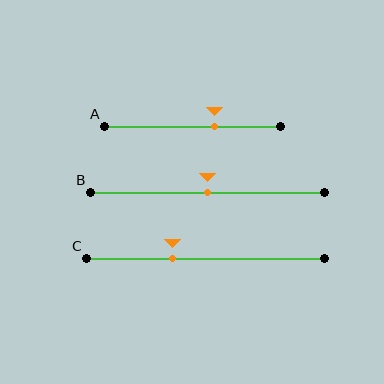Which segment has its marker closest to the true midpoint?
Segment B has its marker closest to the true midpoint.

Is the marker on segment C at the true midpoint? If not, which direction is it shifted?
No, the marker on segment C is shifted to the left by about 14% of the segment length.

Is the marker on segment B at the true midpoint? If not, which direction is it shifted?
Yes, the marker on segment B is at the true midpoint.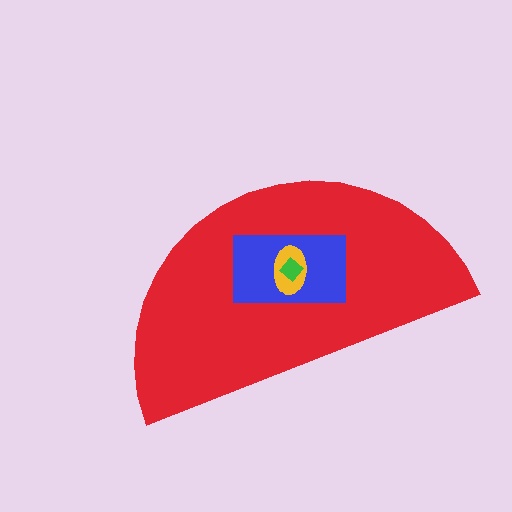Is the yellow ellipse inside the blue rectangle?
Yes.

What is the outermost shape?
The red semicircle.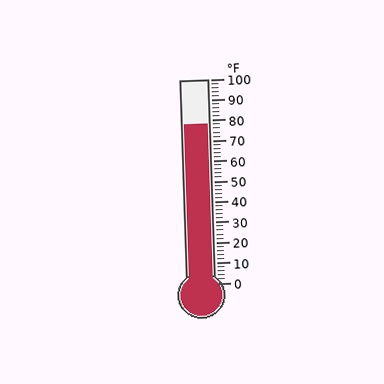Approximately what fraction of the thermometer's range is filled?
The thermometer is filled to approximately 80% of its range.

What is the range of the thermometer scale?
The thermometer scale ranges from 0°F to 100°F.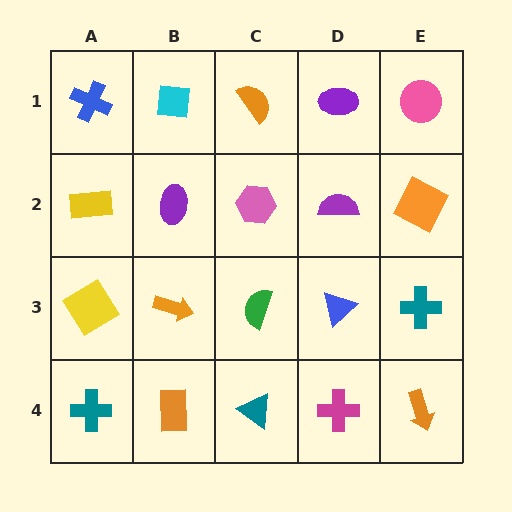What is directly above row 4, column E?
A teal cross.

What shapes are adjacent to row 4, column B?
An orange arrow (row 3, column B), a teal cross (row 4, column A), a teal triangle (row 4, column C).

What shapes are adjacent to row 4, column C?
A green semicircle (row 3, column C), an orange rectangle (row 4, column B), a magenta cross (row 4, column D).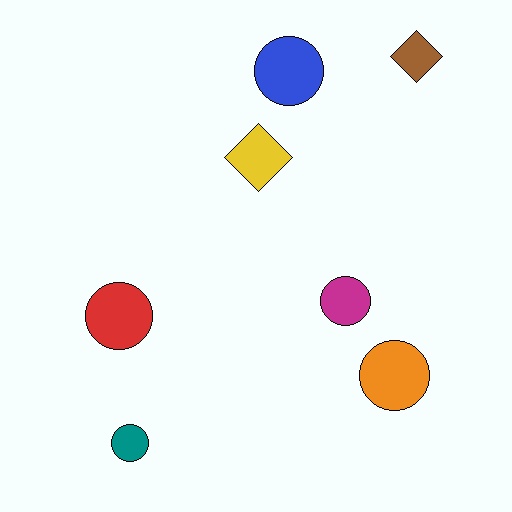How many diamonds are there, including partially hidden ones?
There are 2 diamonds.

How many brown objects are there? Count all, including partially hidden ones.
There is 1 brown object.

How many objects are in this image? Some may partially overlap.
There are 7 objects.